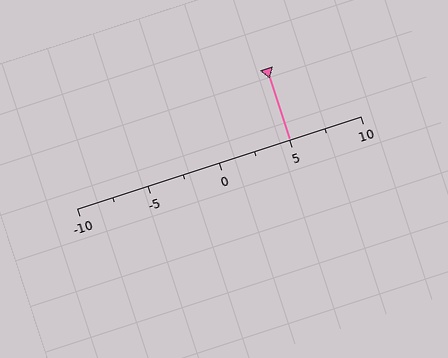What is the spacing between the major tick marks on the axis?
The major ticks are spaced 5 apart.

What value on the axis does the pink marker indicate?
The marker indicates approximately 5.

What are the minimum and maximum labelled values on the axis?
The axis runs from -10 to 10.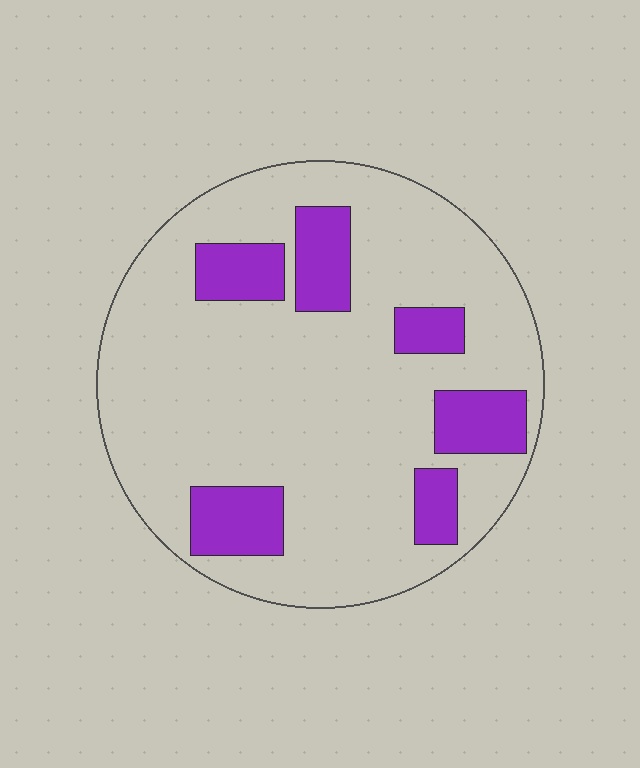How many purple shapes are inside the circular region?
6.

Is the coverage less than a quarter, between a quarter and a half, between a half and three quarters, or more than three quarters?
Less than a quarter.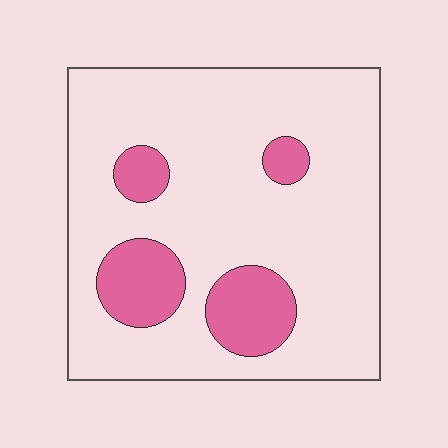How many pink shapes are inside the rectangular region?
4.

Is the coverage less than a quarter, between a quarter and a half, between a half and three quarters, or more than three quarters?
Less than a quarter.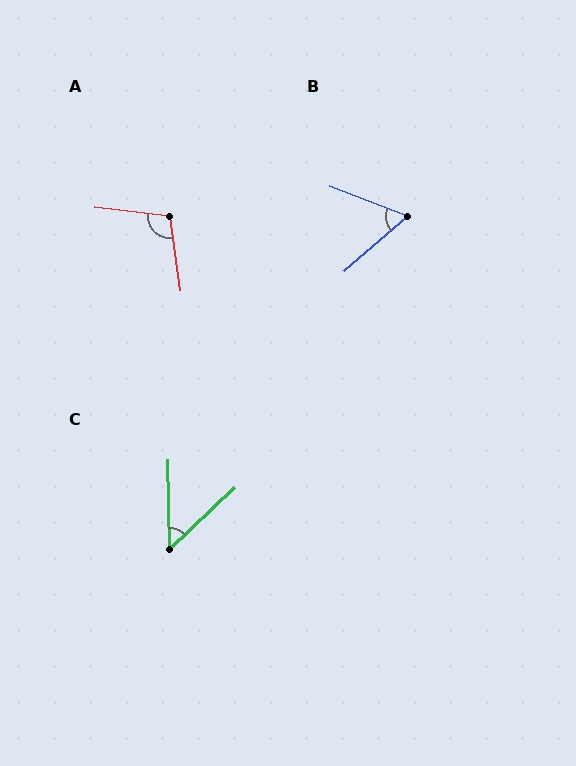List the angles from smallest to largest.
C (47°), B (62°), A (105°).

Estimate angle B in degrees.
Approximately 62 degrees.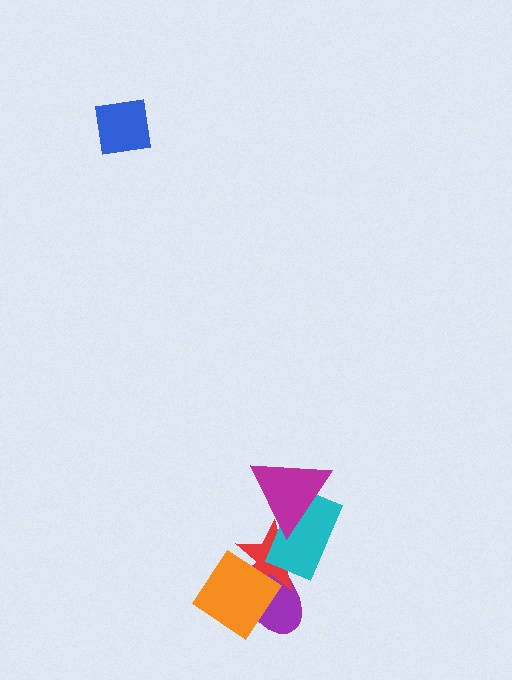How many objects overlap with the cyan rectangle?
2 objects overlap with the cyan rectangle.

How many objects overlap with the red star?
4 objects overlap with the red star.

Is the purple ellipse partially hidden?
Yes, it is partially covered by another shape.